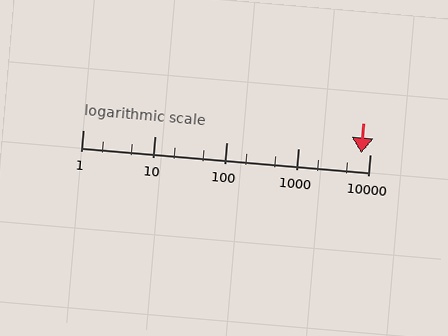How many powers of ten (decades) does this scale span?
The scale spans 4 decades, from 1 to 10000.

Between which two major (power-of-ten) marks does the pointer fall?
The pointer is between 1000 and 10000.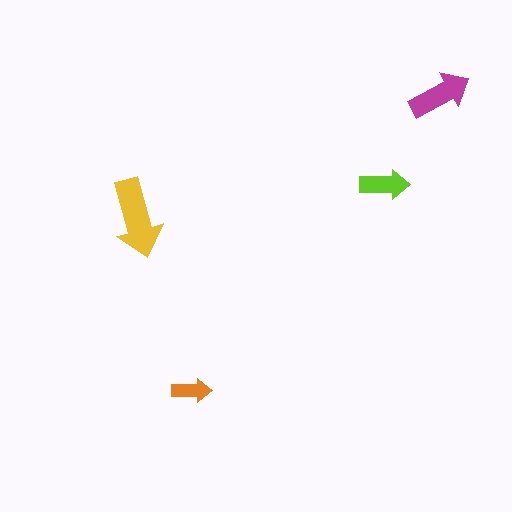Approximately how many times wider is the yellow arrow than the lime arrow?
About 1.5 times wider.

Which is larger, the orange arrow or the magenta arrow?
The magenta one.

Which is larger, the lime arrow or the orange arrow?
The lime one.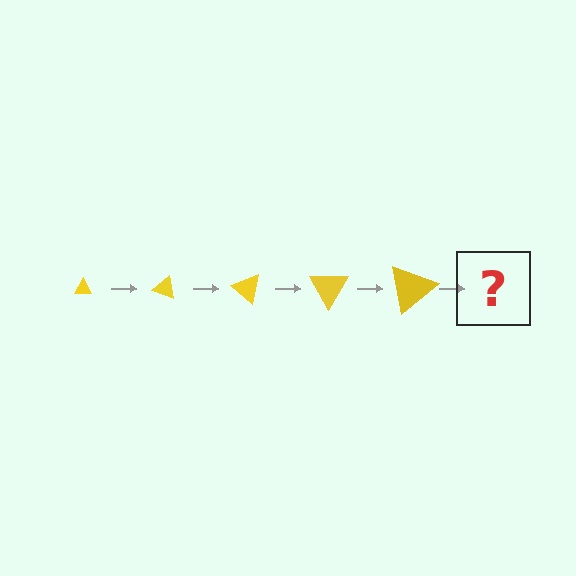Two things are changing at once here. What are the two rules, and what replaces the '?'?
The two rules are that the triangle grows larger each step and it rotates 20 degrees each step. The '?' should be a triangle, larger than the previous one and rotated 100 degrees from the start.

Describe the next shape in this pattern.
It should be a triangle, larger than the previous one and rotated 100 degrees from the start.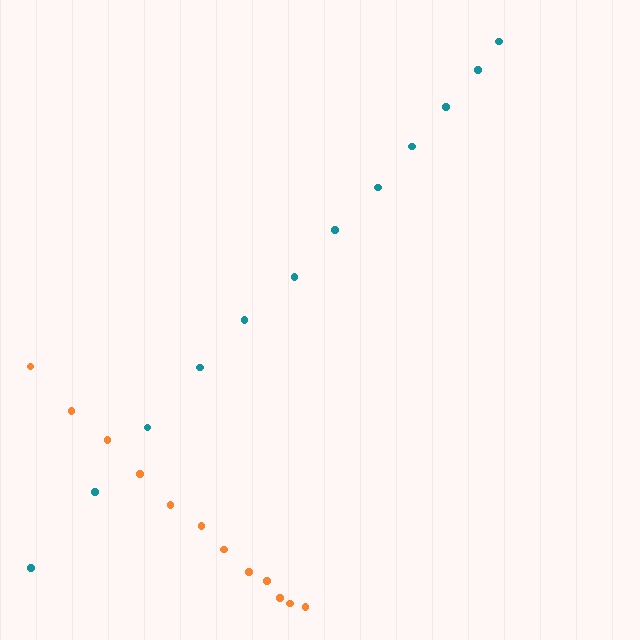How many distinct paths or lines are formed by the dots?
There are 2 distinct paths.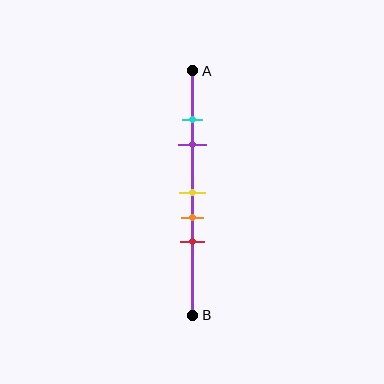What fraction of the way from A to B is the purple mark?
The purple mark is approximately 30% (0.3) of the way from A to B.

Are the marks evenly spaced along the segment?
No, the marks are not evenly spaced.